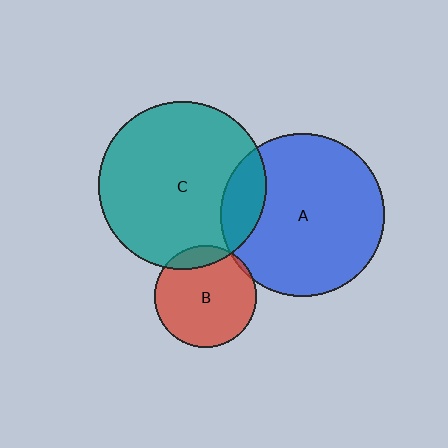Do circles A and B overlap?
Yes.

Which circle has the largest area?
Circle C (teal).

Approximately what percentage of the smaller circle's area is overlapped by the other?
Approximately 5%.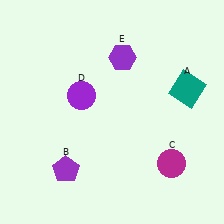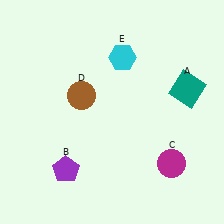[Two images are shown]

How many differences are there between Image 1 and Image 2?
There are 2 differences between the two images.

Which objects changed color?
D changed from purple to brown. E changed from purple to cyan.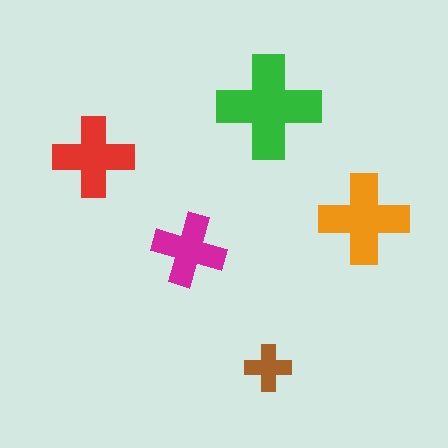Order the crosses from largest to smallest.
the green one, the orange one, the red one, the magenta one, the brown one.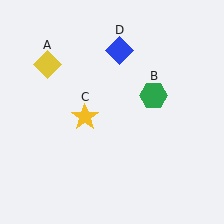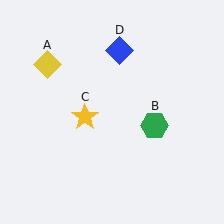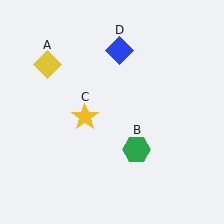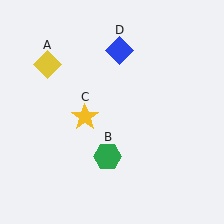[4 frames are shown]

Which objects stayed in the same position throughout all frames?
Yellow diamond (object A) and yellow star (object C) and blue diamond (object D) remained stationary.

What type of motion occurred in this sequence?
The green hexagon (object B) rotated clockwise around the center of the scene.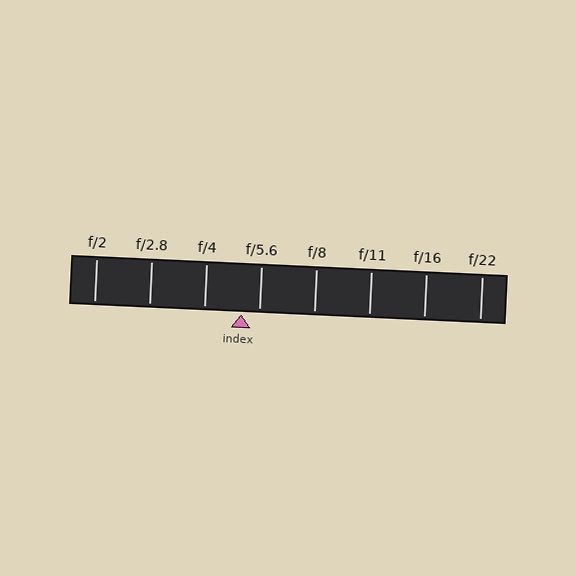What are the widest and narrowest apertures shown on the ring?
The widest aperture shown is f/2 and the narrowest is f/22.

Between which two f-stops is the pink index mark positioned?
The index mark is between f/4 and f/5.6.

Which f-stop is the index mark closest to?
The index mark is closest to f/5.6.